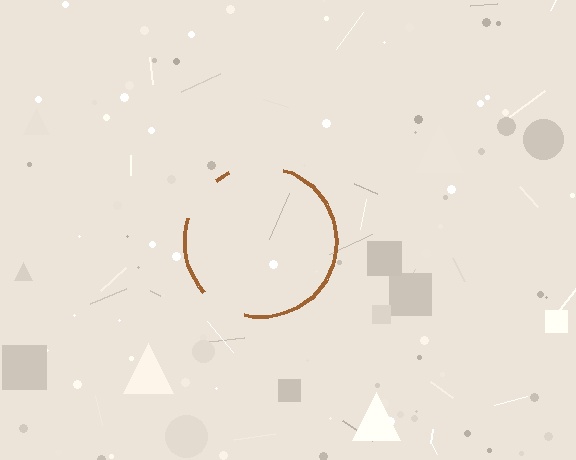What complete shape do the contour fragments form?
The contour fragments form a circle.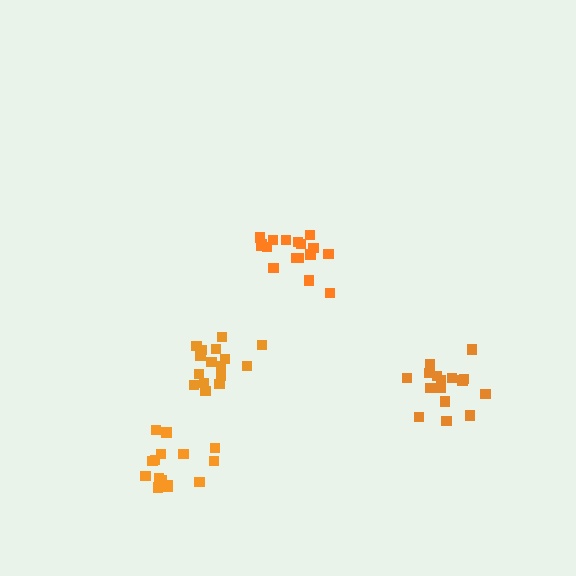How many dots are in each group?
Group 1: 16 dots, Group 2: 16 dots, Group 3: 16 dots, Group 4: 17 dots (65 total).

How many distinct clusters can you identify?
There are 4 distinct clusters.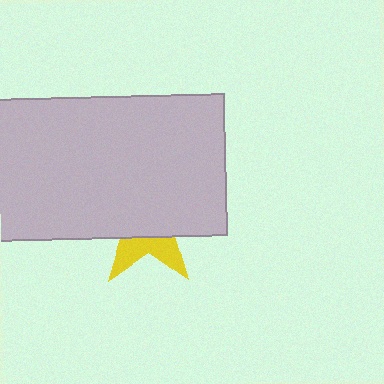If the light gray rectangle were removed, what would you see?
You would see the complete yellow star.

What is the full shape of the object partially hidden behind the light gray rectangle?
The partially hidden object is a yellow star.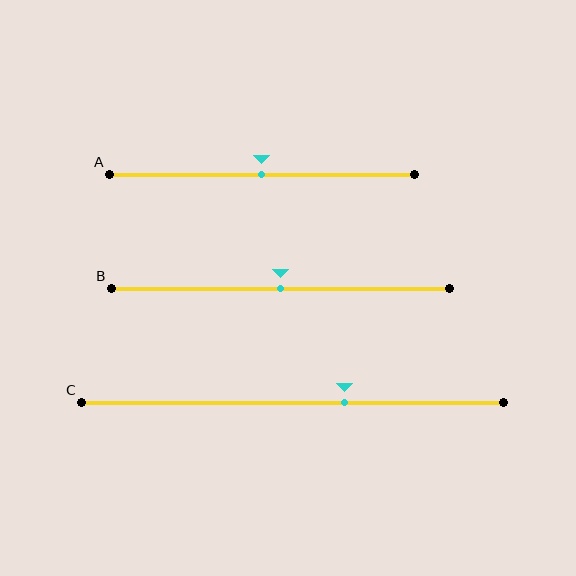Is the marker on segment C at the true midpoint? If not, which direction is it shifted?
No, the marker on segment C is shifted to the right by about 12% of the segment length.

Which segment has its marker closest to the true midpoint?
Segment A has its marker closest to the true midpoint.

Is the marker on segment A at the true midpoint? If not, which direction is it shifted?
Yes, the marker on segment A is at the true midpoint.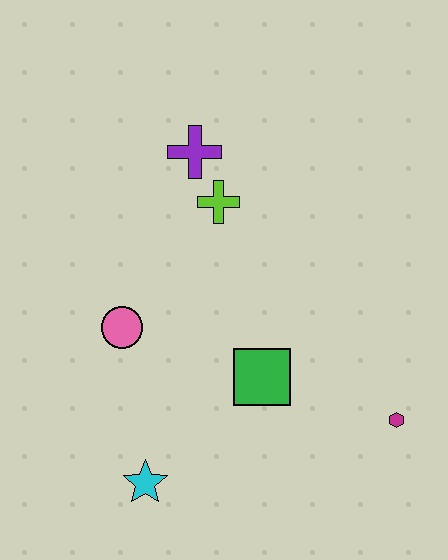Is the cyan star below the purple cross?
Yes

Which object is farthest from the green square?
The purple cross is farthest from the green square.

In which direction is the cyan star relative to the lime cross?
The cyan star is below the lime cross.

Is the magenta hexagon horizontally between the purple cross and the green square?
No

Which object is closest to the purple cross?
The lime cross is closest to the purple cross.